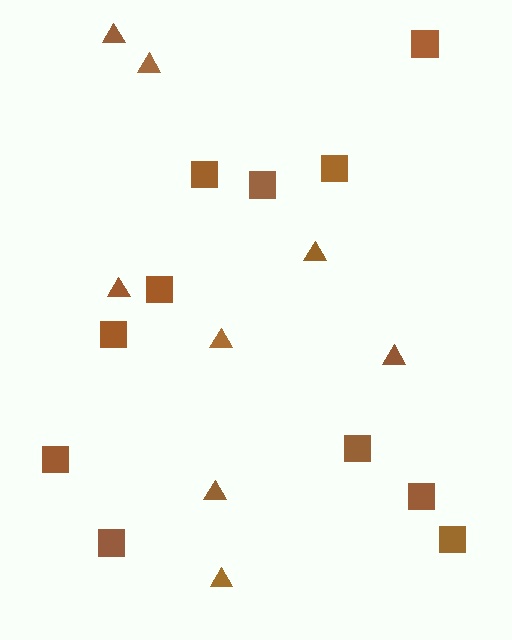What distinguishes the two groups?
There are 2 groups: one group of squares (11) and one group of triangles (8).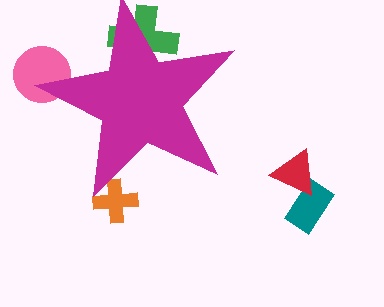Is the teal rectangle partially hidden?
No, the teal rectangle is fully visible.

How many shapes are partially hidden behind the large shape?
3 shapes are partially hidden.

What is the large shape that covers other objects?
A magenta star.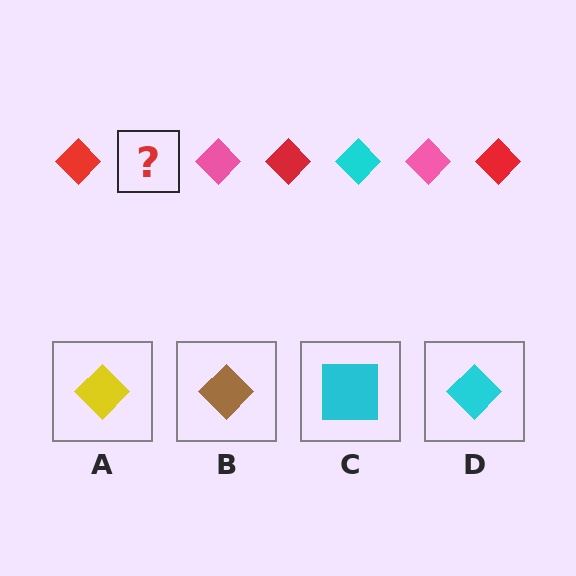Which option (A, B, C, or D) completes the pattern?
D.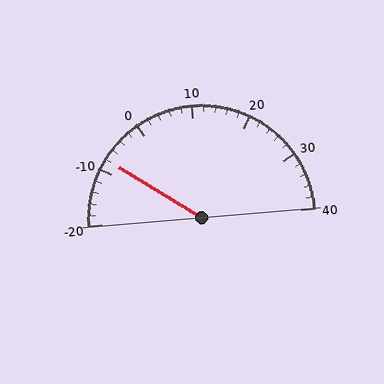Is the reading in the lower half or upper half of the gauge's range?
The reading is in the lower half of the range (-20 to 40).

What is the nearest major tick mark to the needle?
The nearest major tick mark is -10.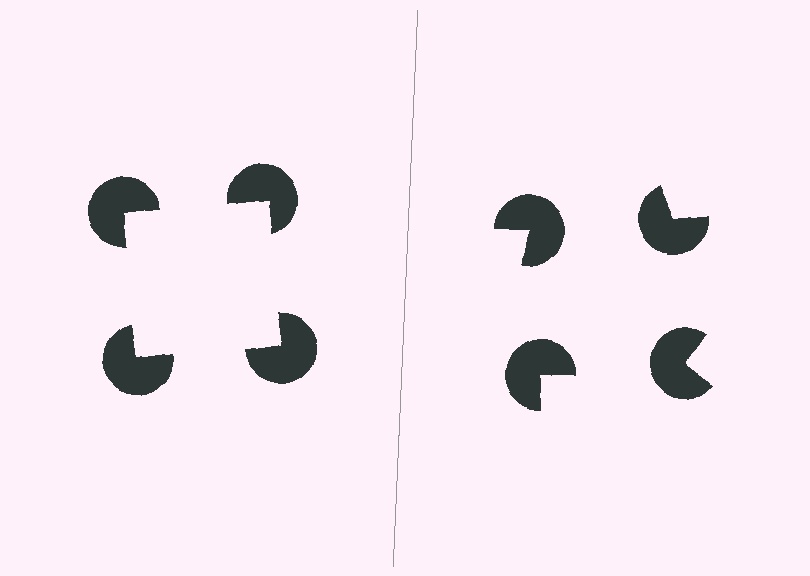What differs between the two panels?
The pac-man discs are positioned identically on both sides; only the wedge orientations differ. On the left they align to a square; on the right they are misaligned.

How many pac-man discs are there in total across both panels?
8 — 4 on each side.